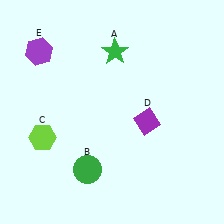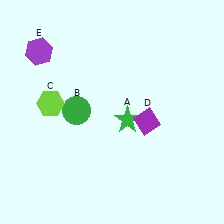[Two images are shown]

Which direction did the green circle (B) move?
The green circle (B) moved up.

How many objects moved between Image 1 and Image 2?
3 objects moved between the two images.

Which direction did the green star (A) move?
The green star (A) moved down.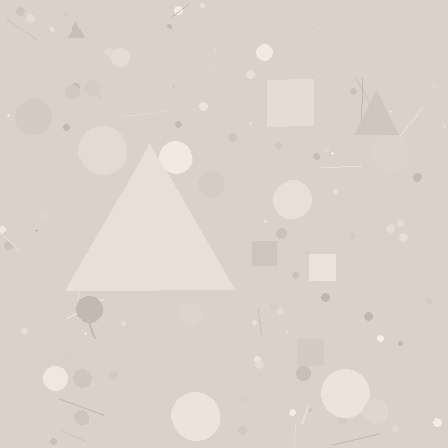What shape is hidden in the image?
A triangle is hidden in the image.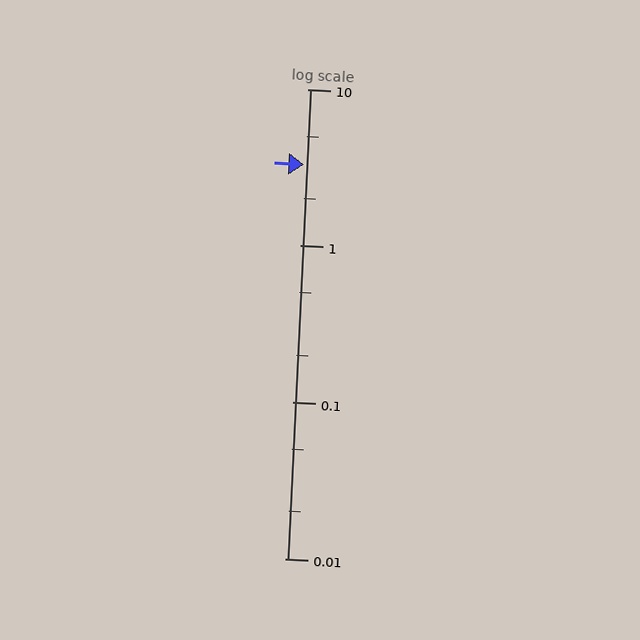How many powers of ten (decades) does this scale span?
The scale spans 3 decades, from 0.01 to 10.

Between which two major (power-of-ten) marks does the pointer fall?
The pointer is between 1 and 10.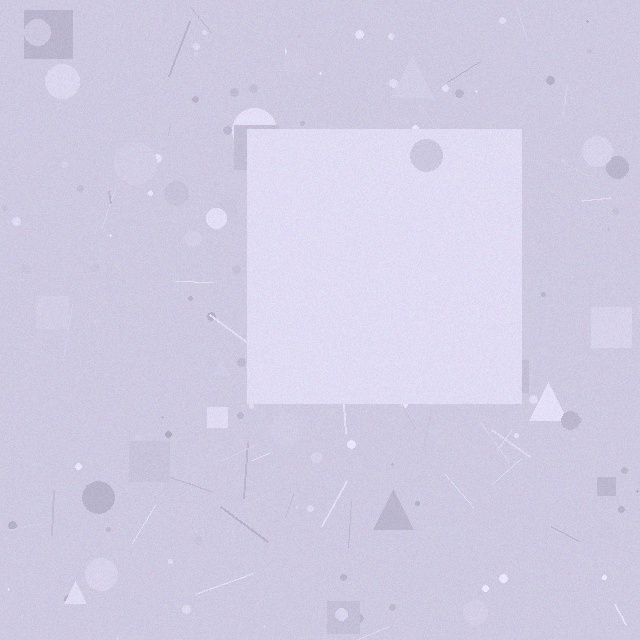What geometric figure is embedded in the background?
A square is embedded in the background.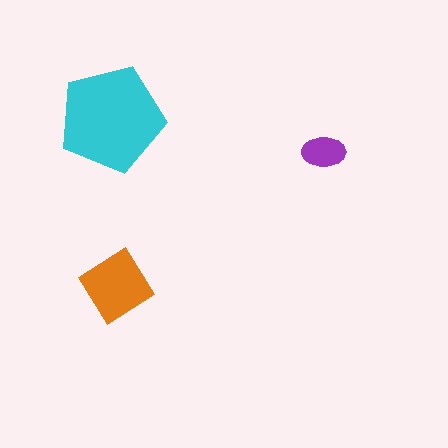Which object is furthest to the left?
The cyan pentagon is leftmost.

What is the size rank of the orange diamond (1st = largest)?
2nd.